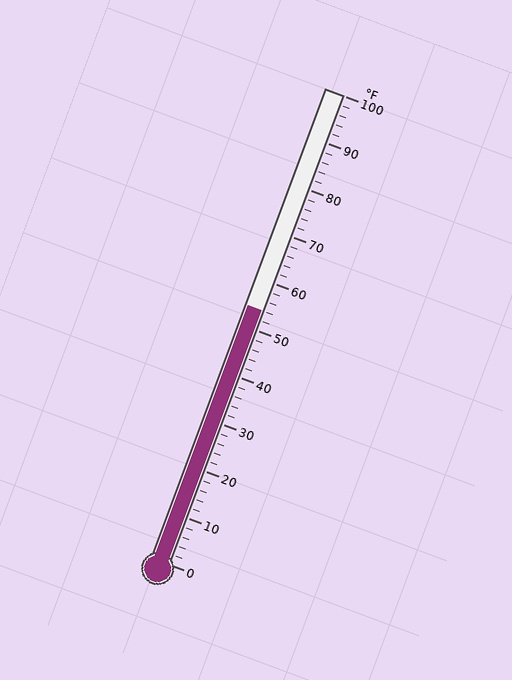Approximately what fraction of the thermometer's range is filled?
The thermometer is filled to approximately 55% of its range.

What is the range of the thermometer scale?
The thermometer scale ranges from 0°F to 100°F.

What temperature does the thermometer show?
The thermometer shows approximately 54°F.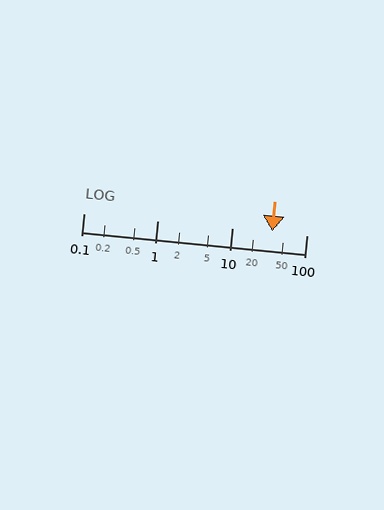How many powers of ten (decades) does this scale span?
The scale spans 3 decades, from 0.1 to 100.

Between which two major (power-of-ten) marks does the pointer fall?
The pointer is between 10 and 100.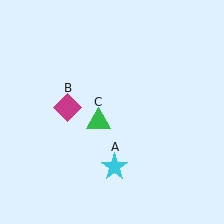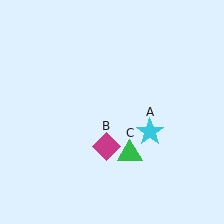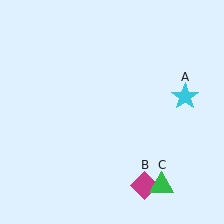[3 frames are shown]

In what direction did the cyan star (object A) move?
The cyan star (object A) moved up and to the right.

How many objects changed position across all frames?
3 objects changed position: cyan star (object A), magenta diamond (object B), green triangle (object C).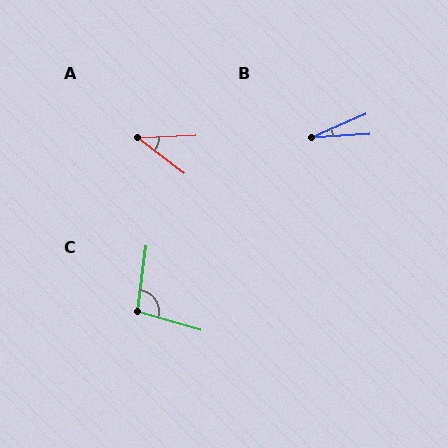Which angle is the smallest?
B, at approximately 20 degrees.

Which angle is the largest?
C, at approximately 99 degrees.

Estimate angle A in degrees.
Approximately 40 degrees.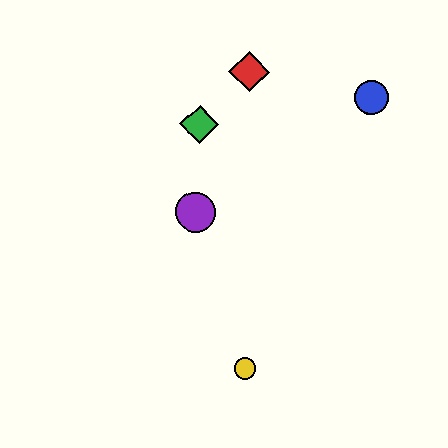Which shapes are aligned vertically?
The red diamond, the yellow circle are aligned vertically.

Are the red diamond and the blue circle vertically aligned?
No, the red diamond is at x≈249 and the blue circle is at x≈371.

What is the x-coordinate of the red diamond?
The red diamond is at x≈249.